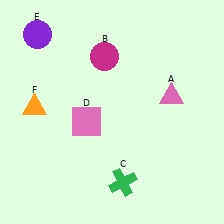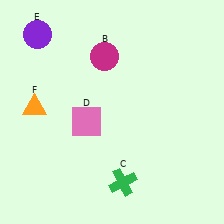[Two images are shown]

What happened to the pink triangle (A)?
The pink triangle (A) was removed in Image 2. It was in the top-right area of Image 1.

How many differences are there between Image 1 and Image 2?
There is 1 difference between the two images.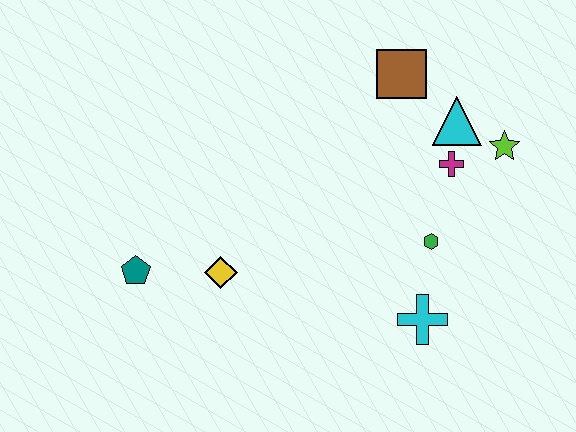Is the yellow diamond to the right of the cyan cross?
No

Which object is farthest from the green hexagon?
The teal pentagon is farthest from the green hexagon.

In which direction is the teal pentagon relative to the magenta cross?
The teal pentagon is to the left of the magenta cross.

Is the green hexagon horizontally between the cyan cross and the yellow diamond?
No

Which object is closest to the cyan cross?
The green hexagon is closest to the cyan cross.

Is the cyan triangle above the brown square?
No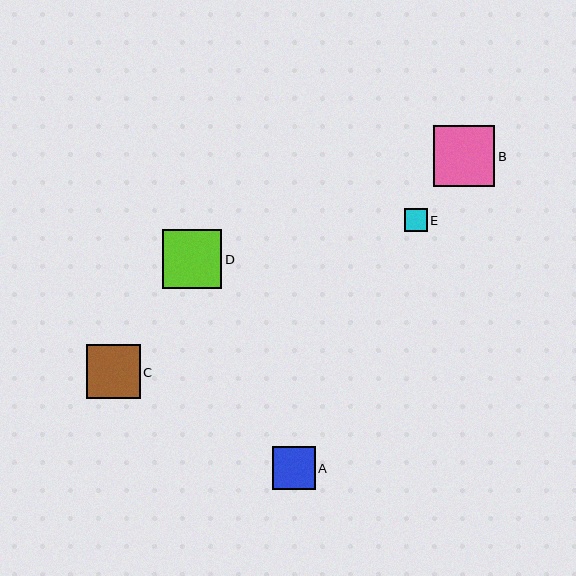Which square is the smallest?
Square E is the smallest with a size of approximately 23 pixels.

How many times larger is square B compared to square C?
Square B is approximately 1.1 times the size of square C.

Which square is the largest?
Square B is the largest with a size of approximately 61 pixels.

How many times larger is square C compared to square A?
Square C is approximately 1.3 times the size of square A.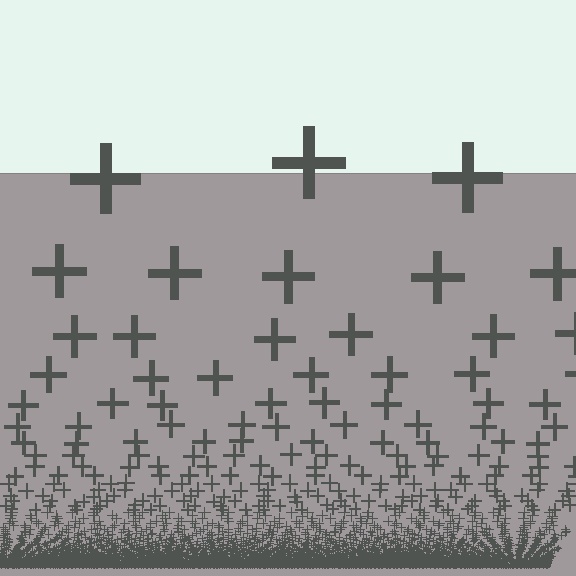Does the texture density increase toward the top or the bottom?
Density increases toward the bottom.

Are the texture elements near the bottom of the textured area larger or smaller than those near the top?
Smaller. The gradient is inverted — elements near the bottom are smaller and denser.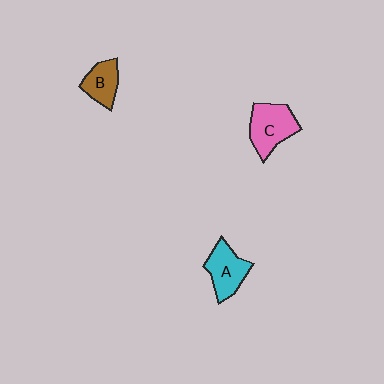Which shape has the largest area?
Shape C (pink).